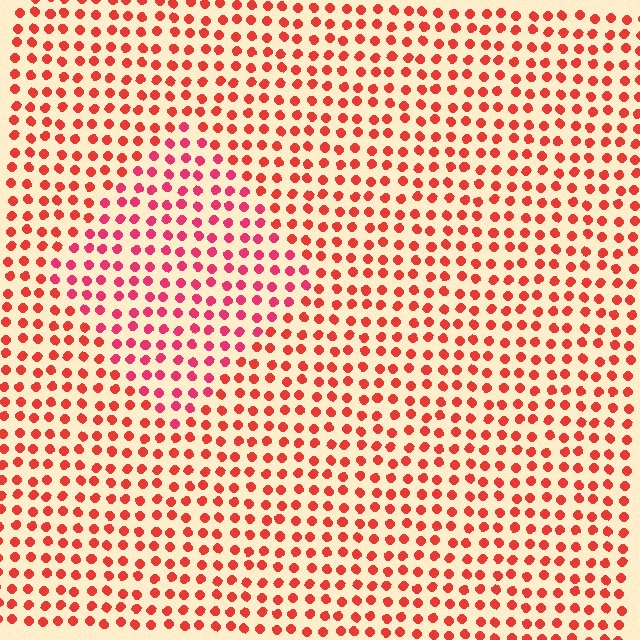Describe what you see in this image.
The image is filled with small red elements in a uniform arrangement. A diamond-shaped region is visible where the elements are tinted to a slightly different hue, forming a subtle color boundary.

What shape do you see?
I see a diamond.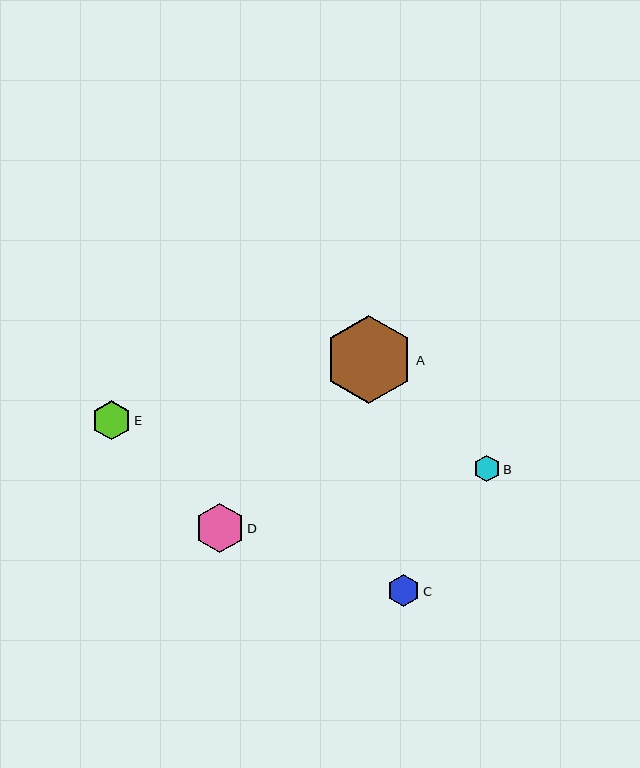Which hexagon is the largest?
Hexagon A is the largest with a size of approximately 89 pixels.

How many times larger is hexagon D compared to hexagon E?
Hexagon D is approximately 1.3 times the size of hexagon E.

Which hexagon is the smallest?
Hexagon B is the smallest with a size of approximately 27 pixels.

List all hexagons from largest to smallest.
From largest to smallest: A, D, E, C, B.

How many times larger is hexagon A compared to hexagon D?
Hexagon A is approximately 1.8 times the size of hexagon D.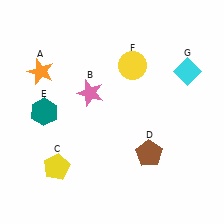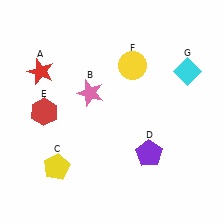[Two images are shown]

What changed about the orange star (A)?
In Image 1, A is orange. In Image 2, it changed to red.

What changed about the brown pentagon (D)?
In Image 1, D is brown. In Image 2, it changed to purple.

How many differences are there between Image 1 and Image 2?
There are 3 differences between the two images.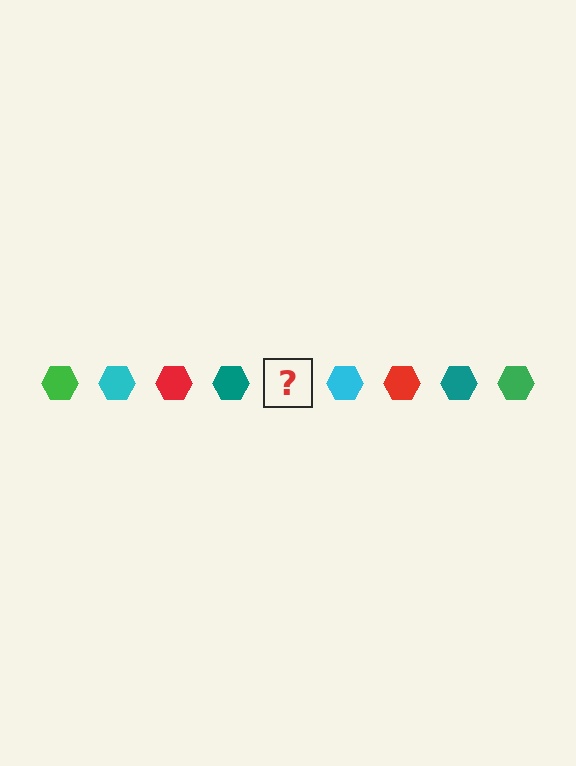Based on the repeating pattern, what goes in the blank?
The blank should be a green hexagon.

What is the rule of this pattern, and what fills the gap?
The rule is that the pattern cycles through green, cyan, red, teal hexagons. The gap should be filled with a green hexagon.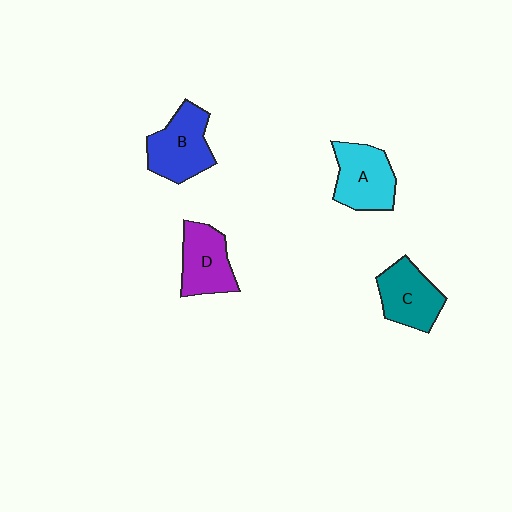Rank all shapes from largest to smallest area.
From largest to smallest: B (blue), A (cyan), C (teal), D (purple).